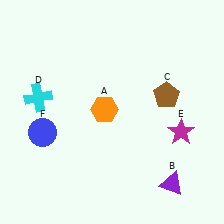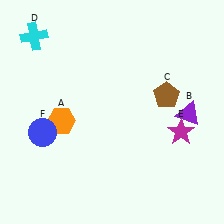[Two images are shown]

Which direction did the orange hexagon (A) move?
The orange hexagon (A) moved left.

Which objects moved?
The objects that moved are: the orange hexagon (A), the purple triangle (B), the cyan cross (D).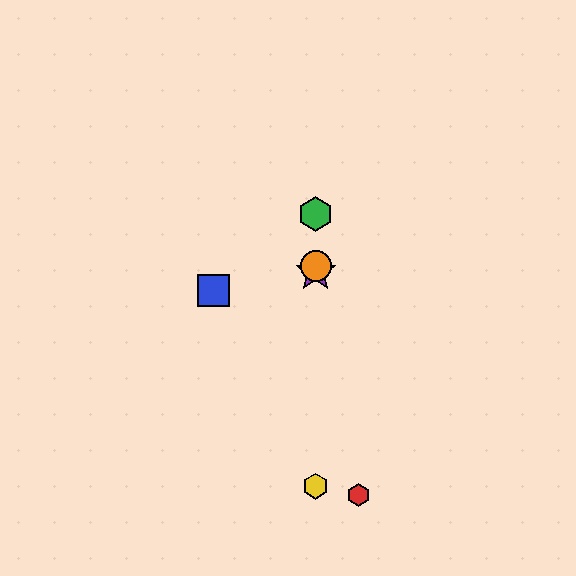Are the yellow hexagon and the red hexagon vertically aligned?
No, the yellow hexagon is at x≈316 and the red hexagon is at x≈358.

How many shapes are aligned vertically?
4 shapes (the green hexagon, the yellow hexagon, the purple star, the orange circle) are aligned vertically.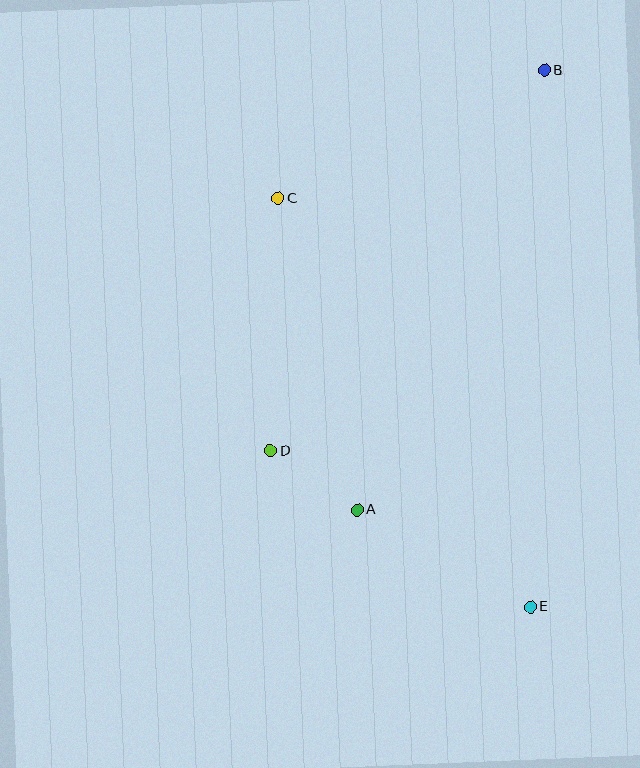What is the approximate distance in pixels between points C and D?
The distance between C and D is approximately 253 pixels.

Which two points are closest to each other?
Points A and D are closest to each other.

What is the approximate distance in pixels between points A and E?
The distance between A and E is approximately 199 pixels.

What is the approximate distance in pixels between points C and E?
The distance between C and E is approximately 481 pixels.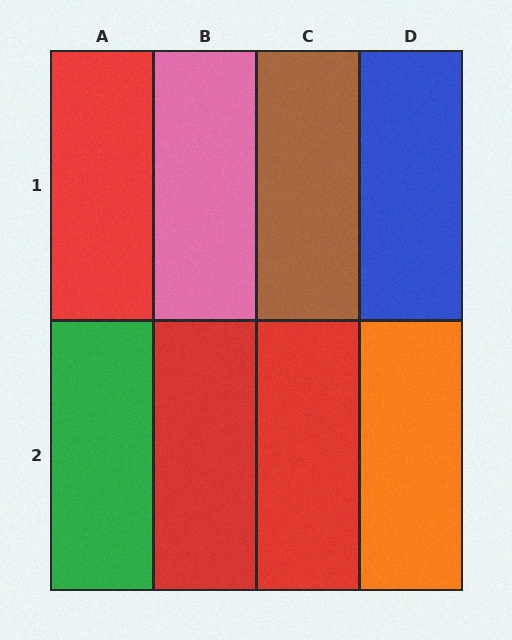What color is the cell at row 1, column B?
Pink.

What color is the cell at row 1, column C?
Brown.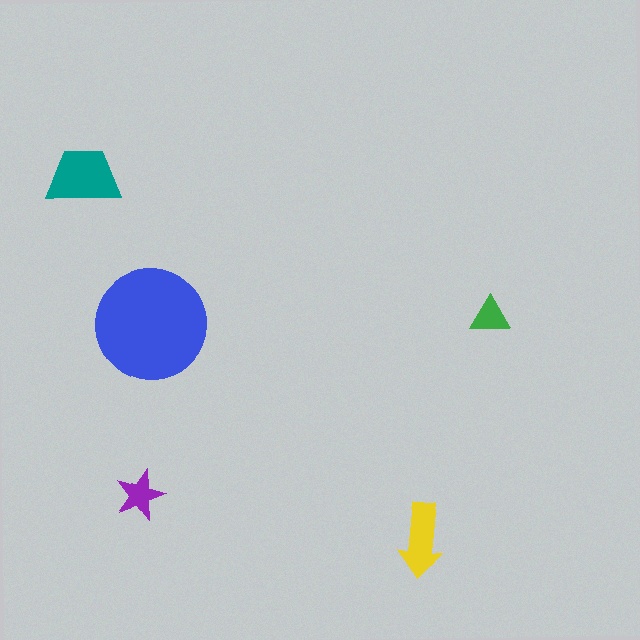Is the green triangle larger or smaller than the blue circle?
Smaller.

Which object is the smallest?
The green triangle.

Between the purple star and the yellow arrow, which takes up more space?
The yellow arrow.